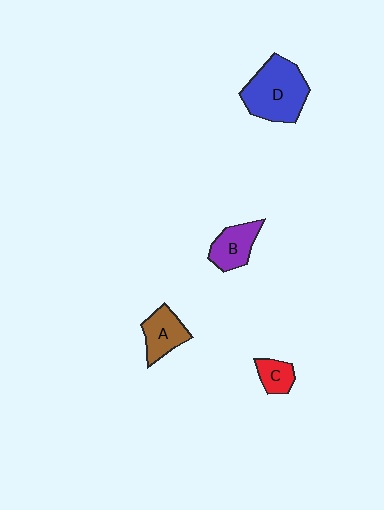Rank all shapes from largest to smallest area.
From largest to smallest: D (blue), A (brown), B (purple), C (red).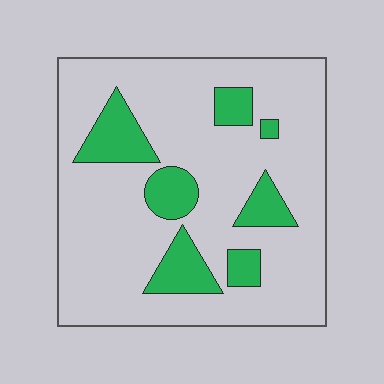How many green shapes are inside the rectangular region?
7.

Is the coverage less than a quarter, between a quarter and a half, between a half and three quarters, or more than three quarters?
Less than a quarter.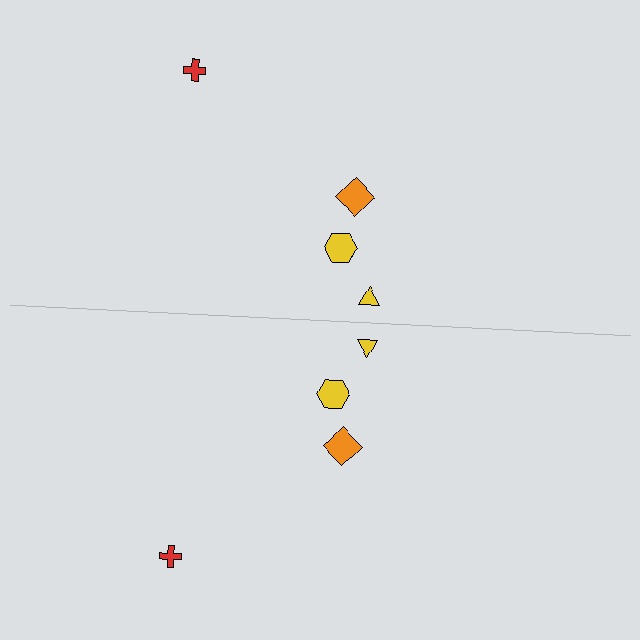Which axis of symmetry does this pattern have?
The pattern has a horizontal axis of symmetry running through the center of the image.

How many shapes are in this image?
There are 8 shapes in this image.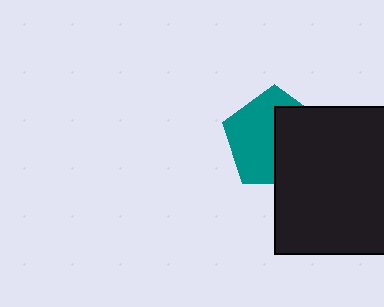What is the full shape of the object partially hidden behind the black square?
The partially hidden object is a teal pentagon.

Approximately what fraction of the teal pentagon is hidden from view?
Roughly 47% of the teal pentagon is hidden behind the black square.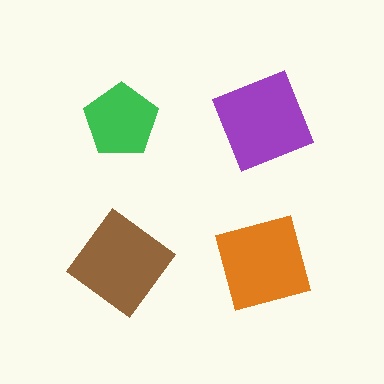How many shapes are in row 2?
2 shapes.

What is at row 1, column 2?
A purple square.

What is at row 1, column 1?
A green pentagon.